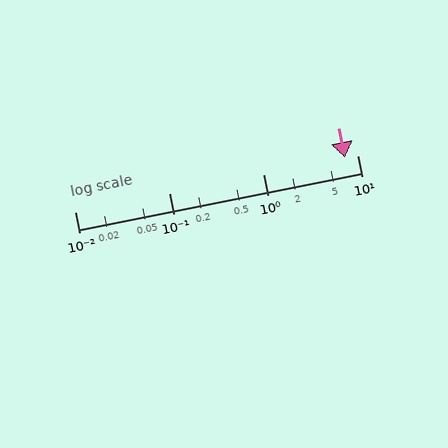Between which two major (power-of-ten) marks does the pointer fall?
The pointer is between 1 and 10.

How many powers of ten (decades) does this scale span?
The scale spans 3 decades, from 0.01 to 10.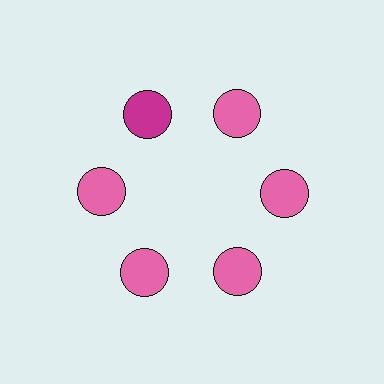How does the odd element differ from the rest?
It has a different color: magenta instead of pink.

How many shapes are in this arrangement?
There are 6 shapes arranged in a ring pattern.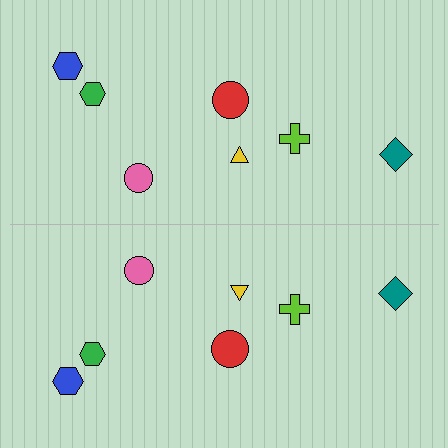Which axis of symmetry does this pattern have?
The pattern has a horizontal axis of symmetry running through the center of the image.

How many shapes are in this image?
There are 14 shapes in this image.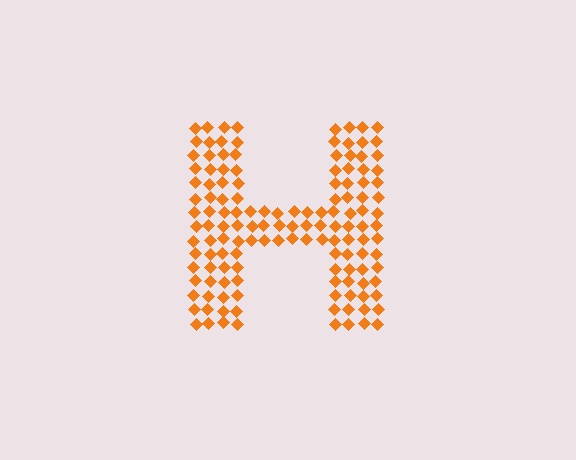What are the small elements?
The small elements are diamonds.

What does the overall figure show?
The overall figure shows the letter H.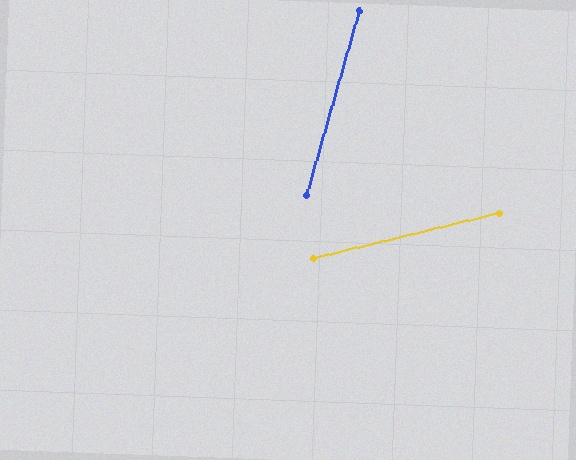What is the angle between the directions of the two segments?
Approximately 60 degrees.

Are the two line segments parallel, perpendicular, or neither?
Neither parallel nor perpendicular — they differ by about 60°.